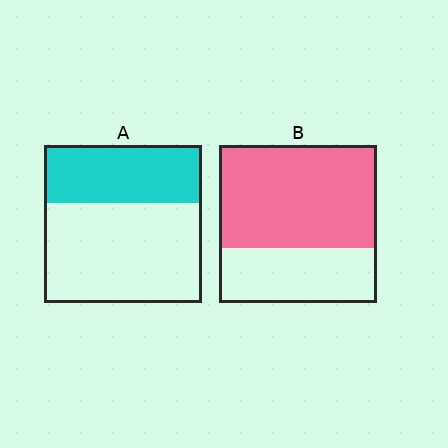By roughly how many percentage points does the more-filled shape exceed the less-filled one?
By roughly 30 percentage points (B over A).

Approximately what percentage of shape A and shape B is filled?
A is approximately 35% and B is approximately 65%.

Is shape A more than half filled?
No.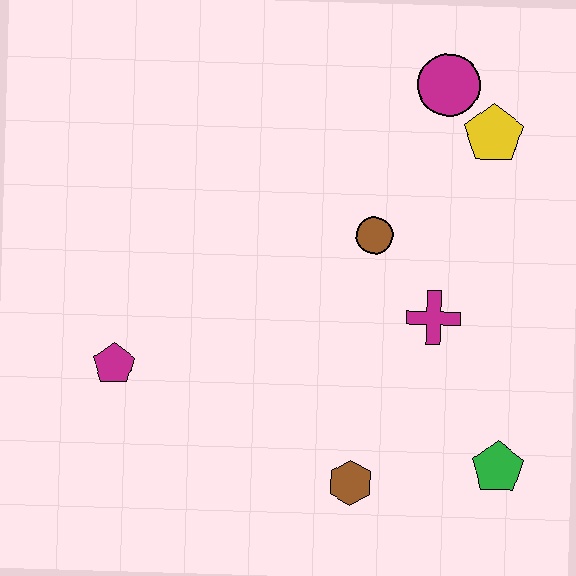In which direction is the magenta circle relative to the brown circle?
The magenta circle is above the brown circle.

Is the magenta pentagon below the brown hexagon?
No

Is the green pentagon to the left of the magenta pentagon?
No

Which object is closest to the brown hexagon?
The green pentagon is closest to the brown hexagon.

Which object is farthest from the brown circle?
The magenta pentagon is farthest from the brown circle.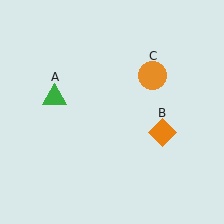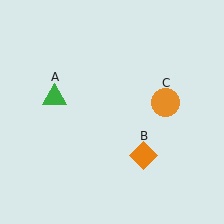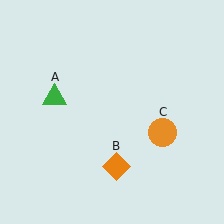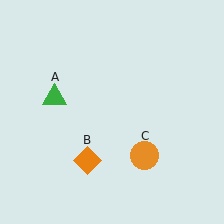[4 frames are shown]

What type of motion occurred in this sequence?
The orange diamond (object B), orange circle (object C) rotated clockwise around the center of the scene.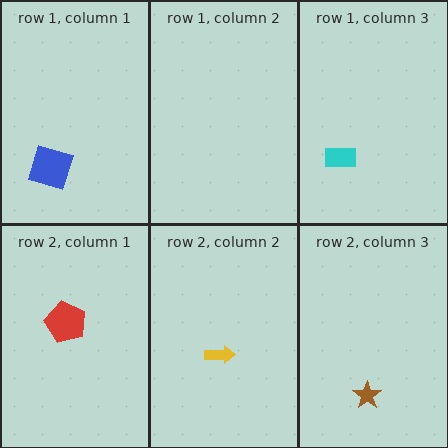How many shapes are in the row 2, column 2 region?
1.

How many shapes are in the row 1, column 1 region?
1.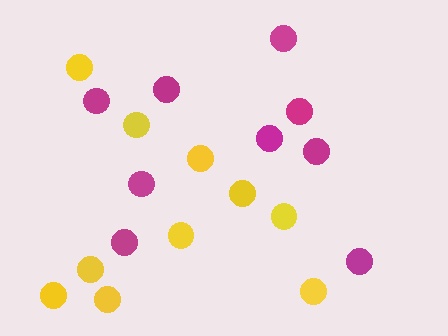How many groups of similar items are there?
There are 2 groups: one group of magenta circles (9) and one group of yellow circles (10).